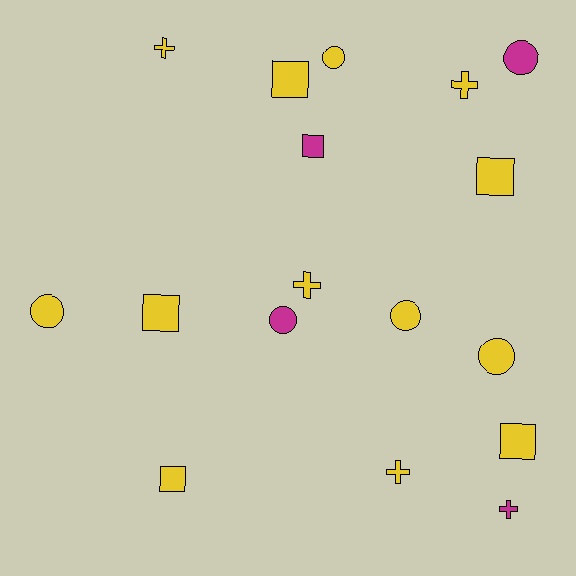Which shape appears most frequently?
Circle, with 6 objects.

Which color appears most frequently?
Yellow, with 13 objects.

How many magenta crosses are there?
There is 1 magenta cross.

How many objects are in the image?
There are 17 objects.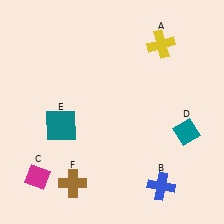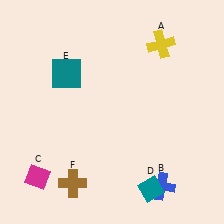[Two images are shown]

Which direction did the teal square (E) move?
The teal square (E) moved up.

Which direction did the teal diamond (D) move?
The teal diamond (D) moved down.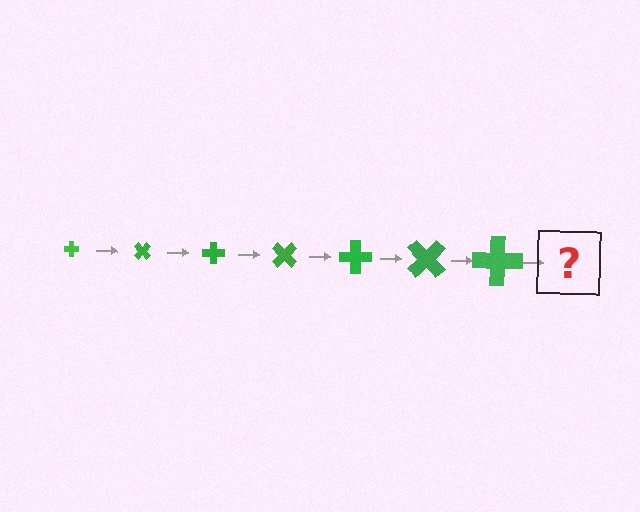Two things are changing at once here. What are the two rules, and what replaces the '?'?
The two rules are that the cross grows larger each step and it rotates 45 degrees each step. The '?' should be a cross, larger than the previous one and rotated 315 degrees from the start.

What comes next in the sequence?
The next element should be a cross, larger than the previous one and rotated 315 degrees from the start.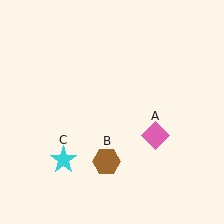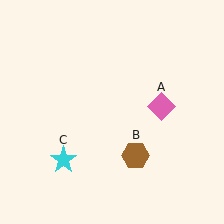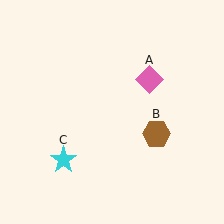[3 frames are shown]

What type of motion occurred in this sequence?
The pink diamond (object A), brown hexagon (object B) rotated counterclockwise around the center of the scene.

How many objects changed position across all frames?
2 objects changed position: pink diamond (object A), brown hexagon (object B).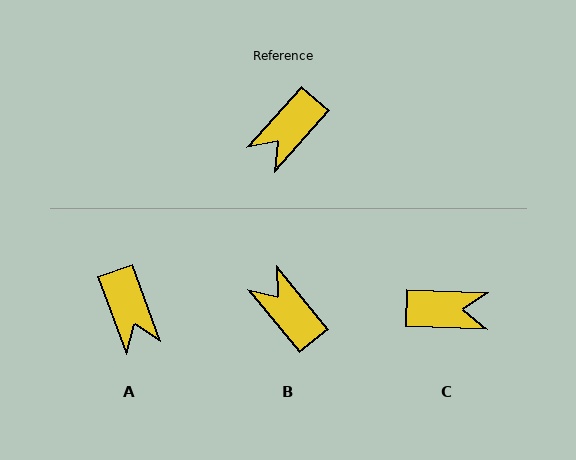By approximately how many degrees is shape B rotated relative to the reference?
Approximately 99 degrees clockwise.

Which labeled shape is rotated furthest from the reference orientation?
C, about 130 degrees away.